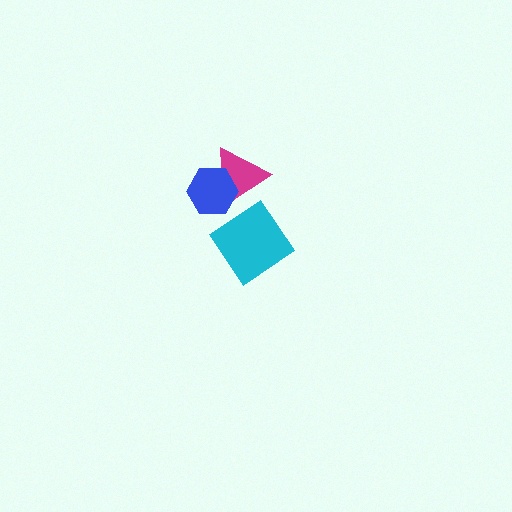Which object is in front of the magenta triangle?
The blue hexagon is in front of the magenta triangle.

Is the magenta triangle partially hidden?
Yes, it is partially covered by another shape.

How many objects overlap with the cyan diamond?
0 objects overlap with the cyan diamond.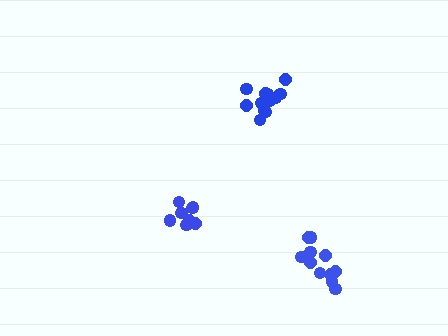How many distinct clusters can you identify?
There are 3 distinct clusters.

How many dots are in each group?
Group 1: 11 dots, Group 2: 12 dots, Group 3: 8 dots (31 total).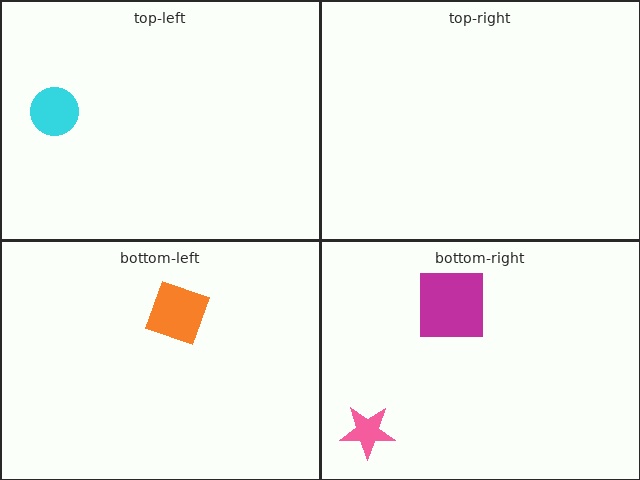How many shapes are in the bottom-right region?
2.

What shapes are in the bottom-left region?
The orange diamond.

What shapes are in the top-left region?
The cyan circle.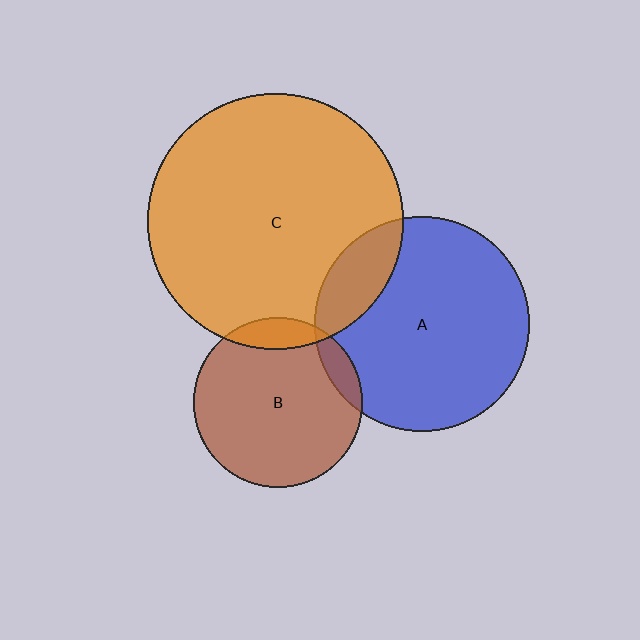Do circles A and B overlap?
Yes.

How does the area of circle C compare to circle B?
Approximately 2.3 times.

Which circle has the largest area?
Circle C (orange).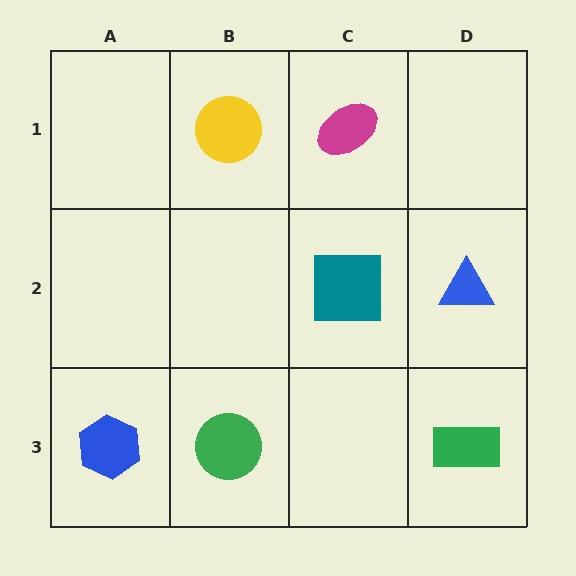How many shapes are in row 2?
2 shapes.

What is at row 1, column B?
A yellow circle.